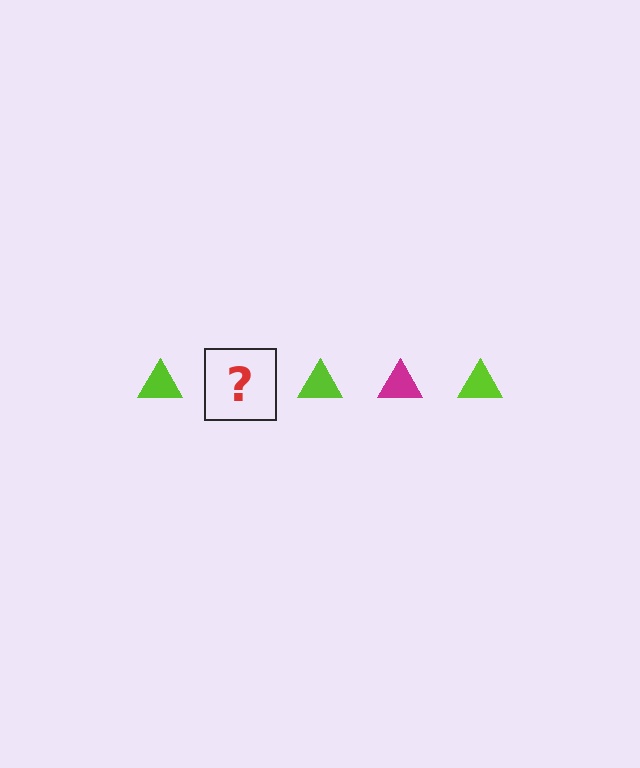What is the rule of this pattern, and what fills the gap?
The rule is that the pattern cycles through lime, magenta triangles. The gap should be filled with a magenta triangle.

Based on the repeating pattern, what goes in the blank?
The blank should be a magenta triangle.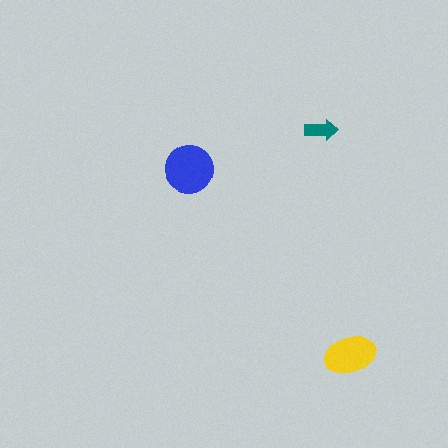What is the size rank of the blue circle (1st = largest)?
1st.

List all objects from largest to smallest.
The blue circle, the yellow ellipse, the teal arrow.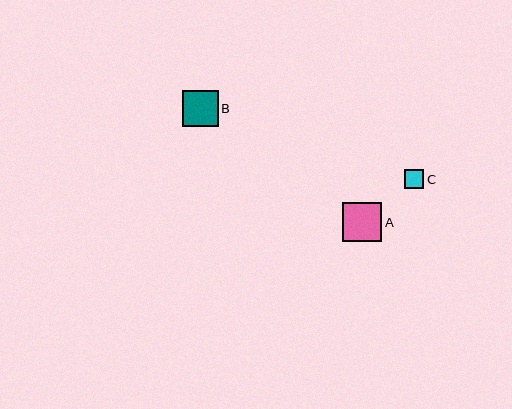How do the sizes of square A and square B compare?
Square A and square B are approximately the same size.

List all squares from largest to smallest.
From largest to smallest: A, B, C.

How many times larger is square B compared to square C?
Square B is approximately 1.9 times the size of square C.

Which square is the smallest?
Square C is the smallest with a size of approximately 19 pixels.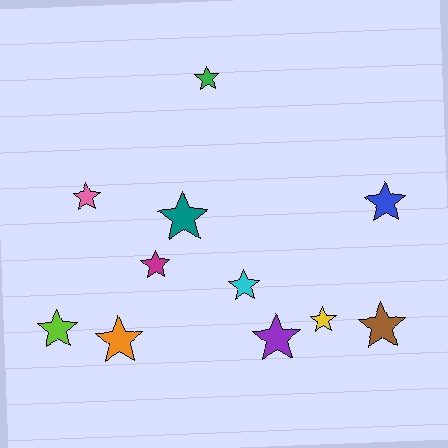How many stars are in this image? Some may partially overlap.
There are 11 stars.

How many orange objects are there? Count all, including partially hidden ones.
There is 1 orange object.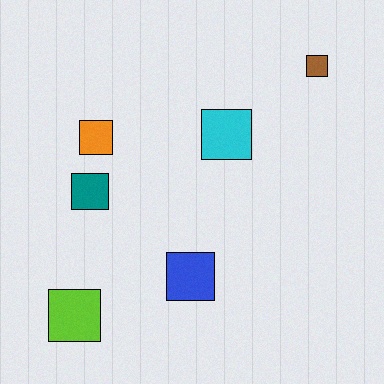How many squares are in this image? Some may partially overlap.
There are 6 squares.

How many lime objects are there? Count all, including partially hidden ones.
There is 1 lime object.